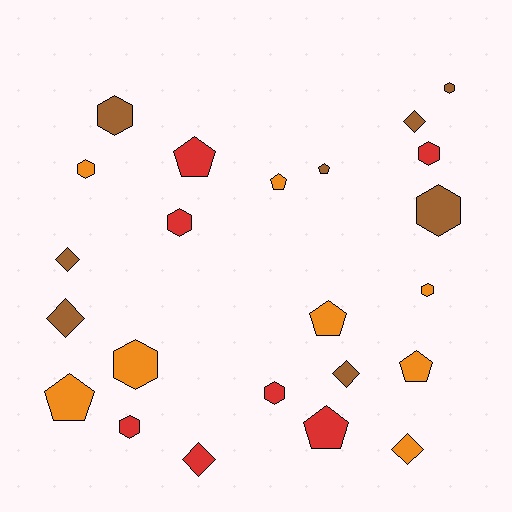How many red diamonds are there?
There is 1 red diamond.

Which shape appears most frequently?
Hexagon, with 10 objects.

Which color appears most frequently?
Brown, with 8 objects.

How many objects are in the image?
There are 23 objects.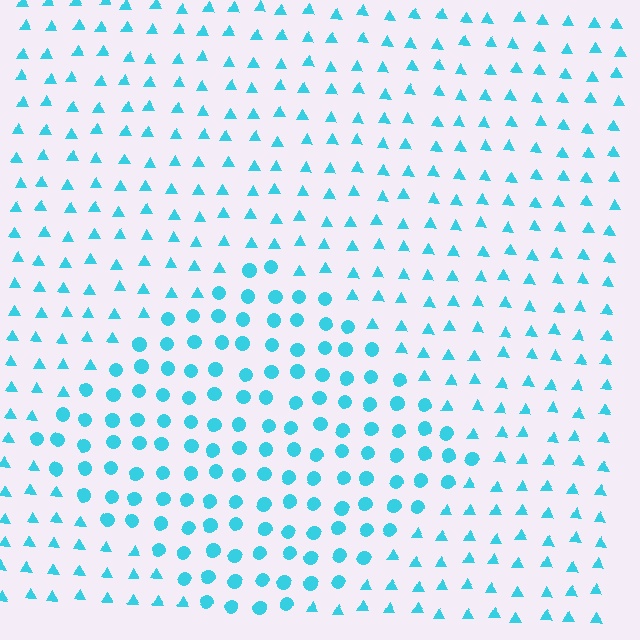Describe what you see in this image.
The image is filled with small cyan elements arranged in a uniform grid. A diamond-shaped region contains circles, while the surrounding area contains triangles. The boundary is defined purely by the change in element shape.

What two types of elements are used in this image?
The image uses circles inside the diamond region and triangles outside it.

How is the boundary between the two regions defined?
The boundary is defined by a change in element shape: circles inside vs. triangles outside. All elements share the same color and spacing.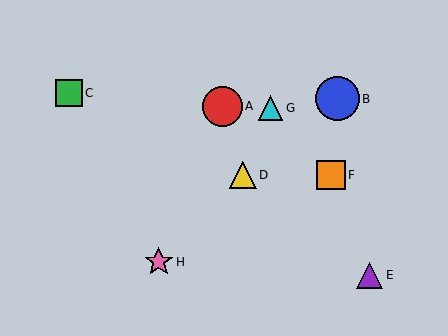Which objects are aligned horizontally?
Objects D, F are aligned horizontally.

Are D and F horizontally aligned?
Yes, both are at y≈175.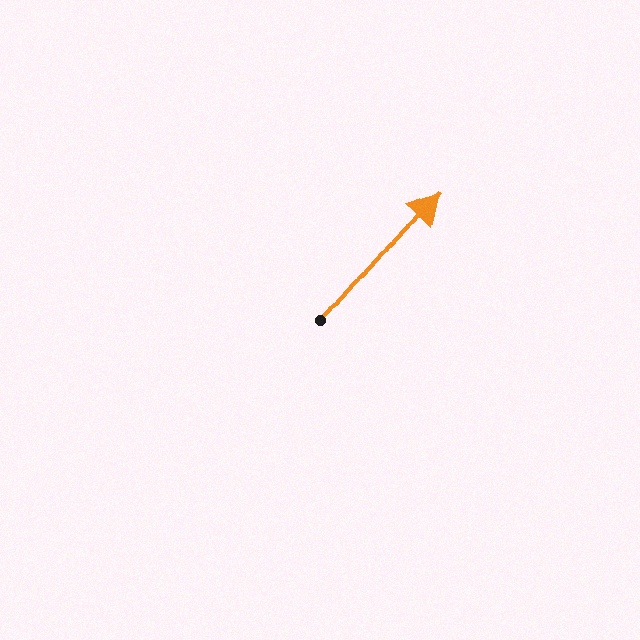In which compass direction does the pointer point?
Northeast.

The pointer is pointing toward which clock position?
Roughly 1 o'clock.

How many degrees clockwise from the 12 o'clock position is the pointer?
Approximately 41 degrees.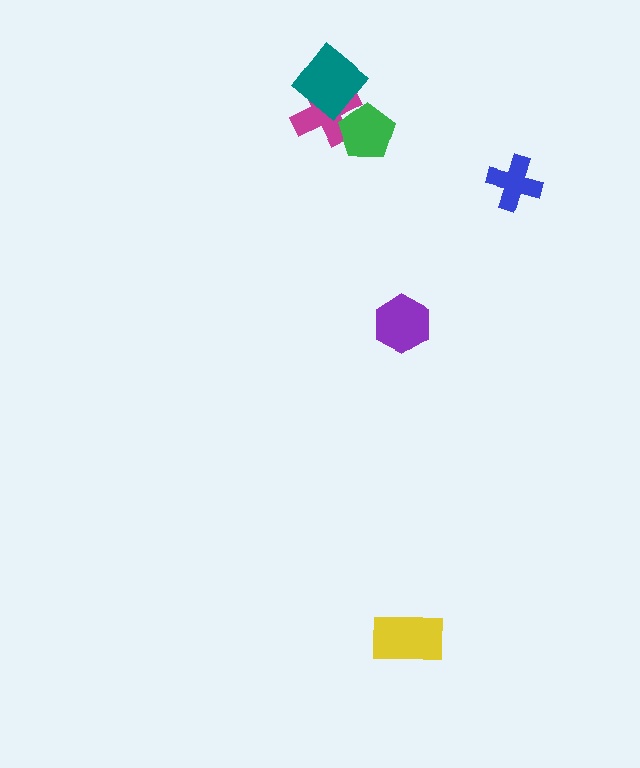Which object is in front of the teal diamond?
The green pentagon is in front of the teal diamond.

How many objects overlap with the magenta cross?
2 objects overlap with the magenta cross.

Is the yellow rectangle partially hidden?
No, no other shape covers it.